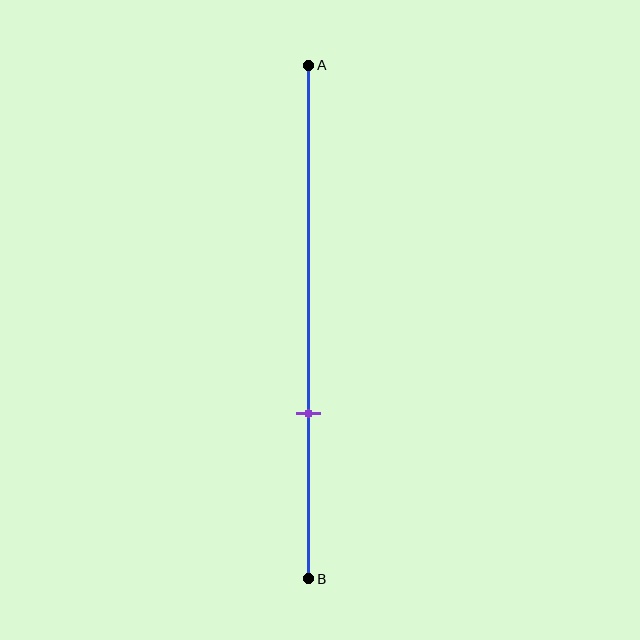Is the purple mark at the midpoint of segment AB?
No, the mark is at about 70% from A, not at the 50% midpoint.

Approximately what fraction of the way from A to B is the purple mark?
The purple mark is approximately 70% of the way from A to B.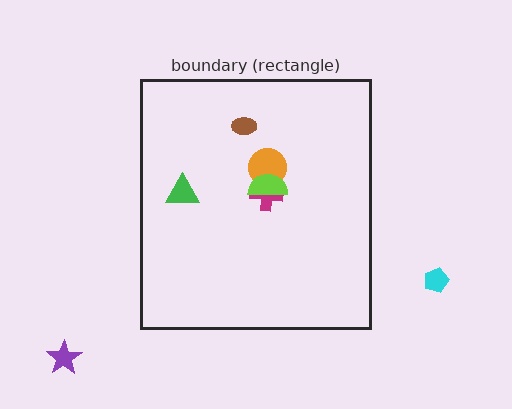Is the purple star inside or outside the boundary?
Outside.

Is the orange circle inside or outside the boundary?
Inside.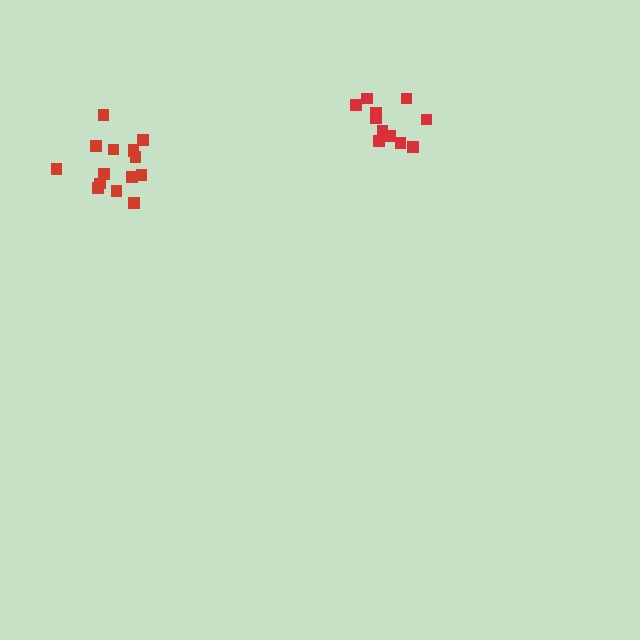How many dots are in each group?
Group 1: 15 dots, Group 2: 11 dots (26 total).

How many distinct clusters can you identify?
There are 2 distinct clusters.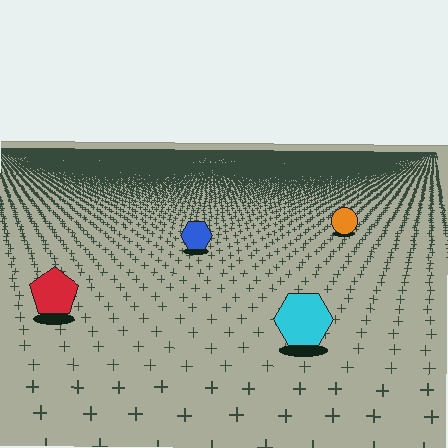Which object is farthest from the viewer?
The orange circle is farthest from the viewer. It appears smaller and the ground texture around it is denser.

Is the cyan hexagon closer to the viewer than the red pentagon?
Yes. The cyan hexagon is closer — you can tell from the texture gradient: the ground texture is coarser near it.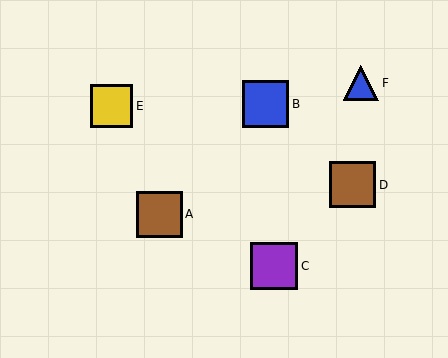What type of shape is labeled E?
Shape E is a yellow square.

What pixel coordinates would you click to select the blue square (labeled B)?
Click at (266, 104) to select the blue square B.